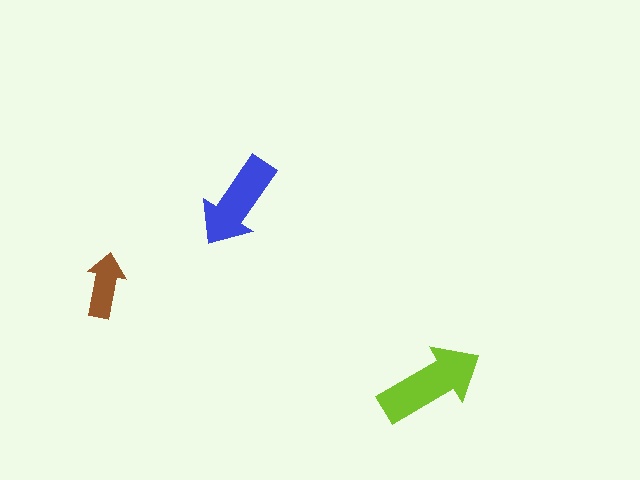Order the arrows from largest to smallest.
the lime one, the blue one, the brown one.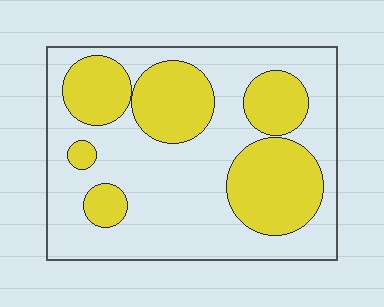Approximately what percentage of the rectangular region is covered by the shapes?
Approximately 35%.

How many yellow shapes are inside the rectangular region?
6.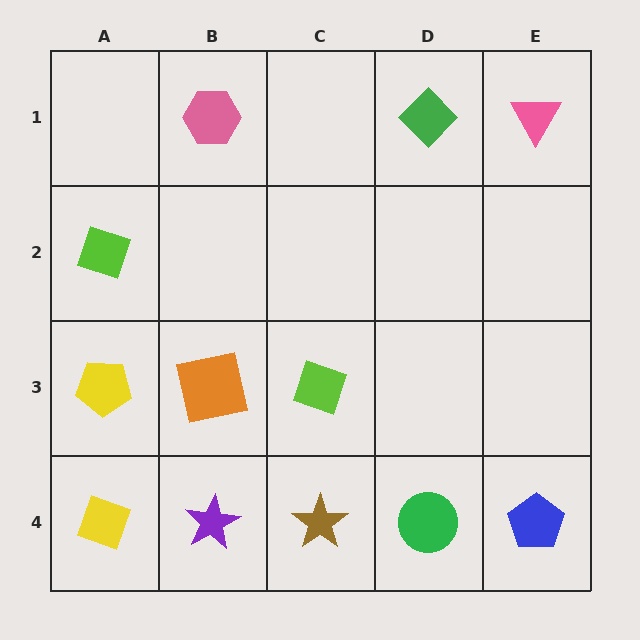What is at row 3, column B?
An orange square.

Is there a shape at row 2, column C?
No, that cell is empty.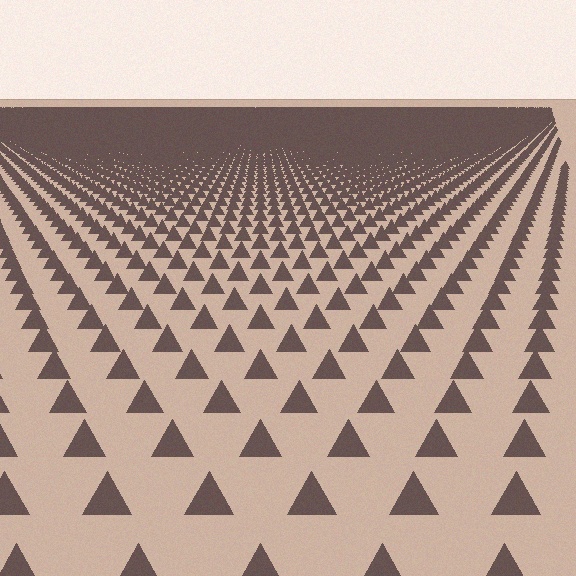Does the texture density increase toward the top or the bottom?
Density increases toward the top.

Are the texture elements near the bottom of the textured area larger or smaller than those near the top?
Larger. Near the bottom, elements are closer to the viewer and appear at a bigger on-screen size.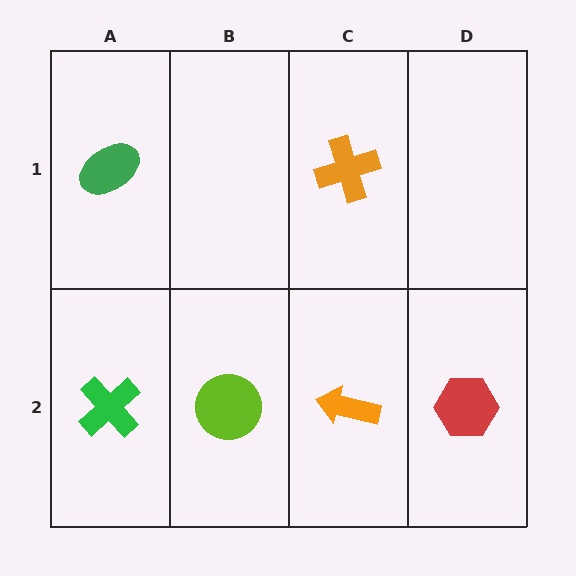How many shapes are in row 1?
2 shapes.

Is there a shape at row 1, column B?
No, that cell is empty.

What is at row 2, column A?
A green cross.